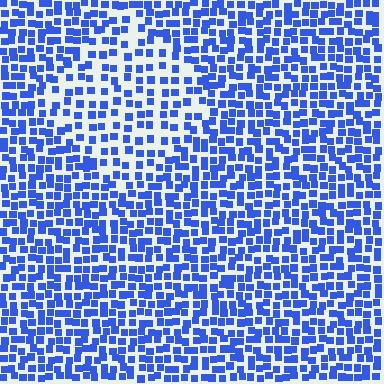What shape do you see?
I see a diamond.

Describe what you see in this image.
The image contains small blue elements arranged at two different densities. A diamond-shaped region is visible where the elements are less densely packed than the surrounding area.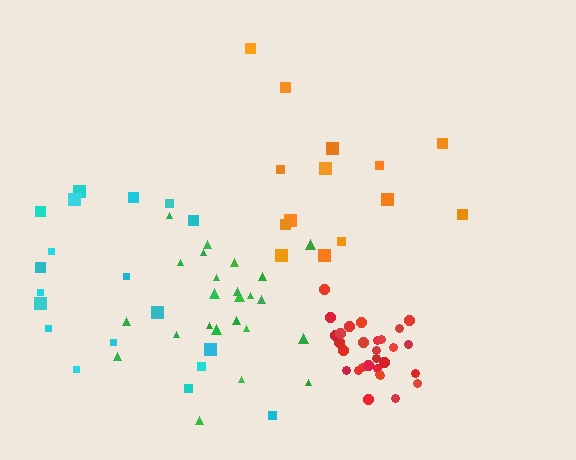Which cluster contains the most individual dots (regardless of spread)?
Red (29).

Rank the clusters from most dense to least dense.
red, green, orange, cyan.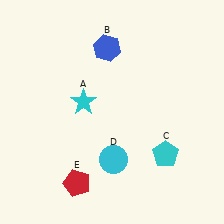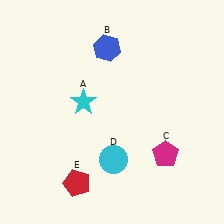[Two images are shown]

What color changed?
The pentagon (C) changed from cyan in Image 1 to magenta in Image 2.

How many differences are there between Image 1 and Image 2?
There is 1 difference between the two images.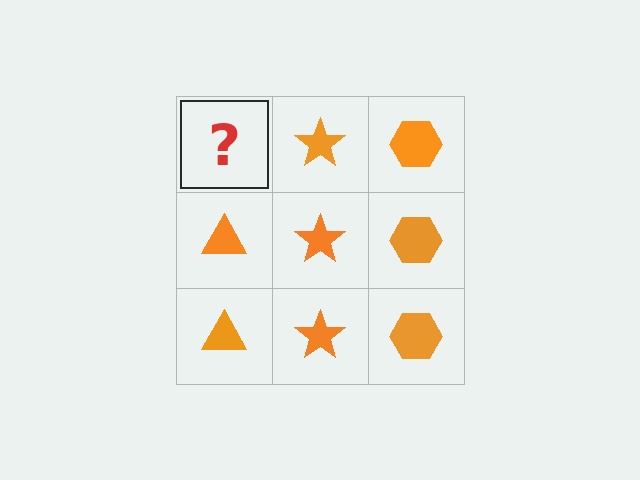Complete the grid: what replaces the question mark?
The question mark should be replaced with an orange triangle.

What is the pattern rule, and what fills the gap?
The rule is that each column has a consistent shape. The gap should be filled with an orange triangle.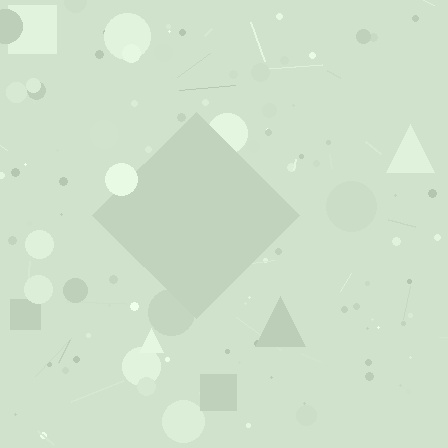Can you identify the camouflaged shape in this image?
The camouflaged shape is a diamond.